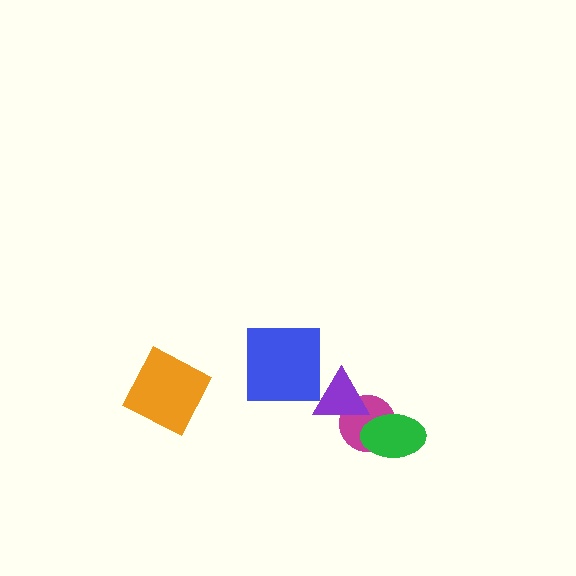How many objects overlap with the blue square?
0 objects overlap with the blue square.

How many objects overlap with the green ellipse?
1 object overlaps with the green ellipse.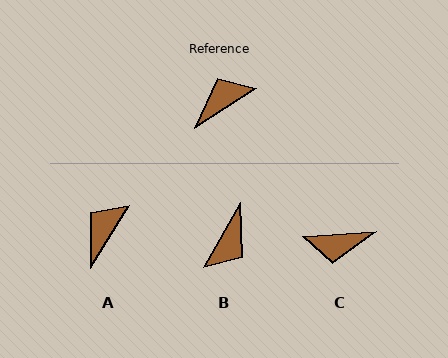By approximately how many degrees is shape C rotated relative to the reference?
Approximately 151 degrees counter-clockwise.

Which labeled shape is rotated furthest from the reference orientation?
B, about 153 degrees away.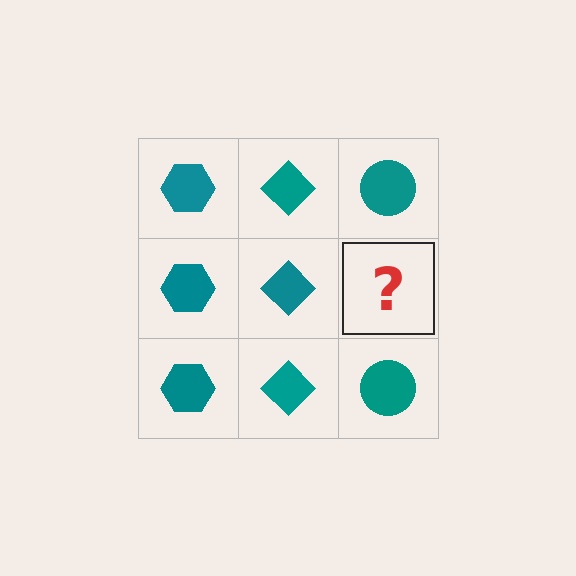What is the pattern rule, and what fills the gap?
The rule is that each column has a consistent shape. The gap should be filled with a teal circle.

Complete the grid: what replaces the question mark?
The question mark should be replaced with a teal circle.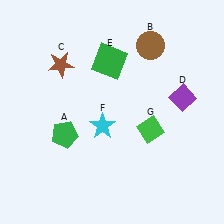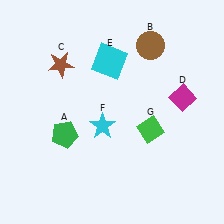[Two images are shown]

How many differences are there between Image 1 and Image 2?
There are 2 differences between the two images.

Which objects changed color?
D changed from purple to magenta. E changed from green to cyan.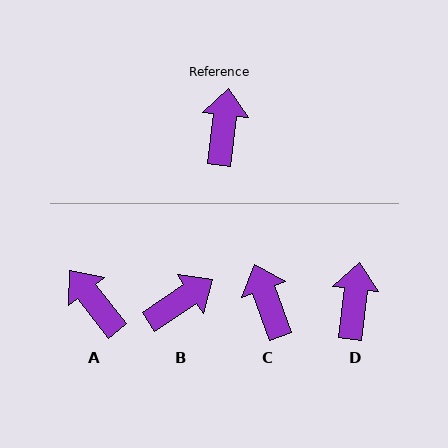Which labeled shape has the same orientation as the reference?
D.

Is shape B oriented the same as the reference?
No, it is off by about 49 degrees.